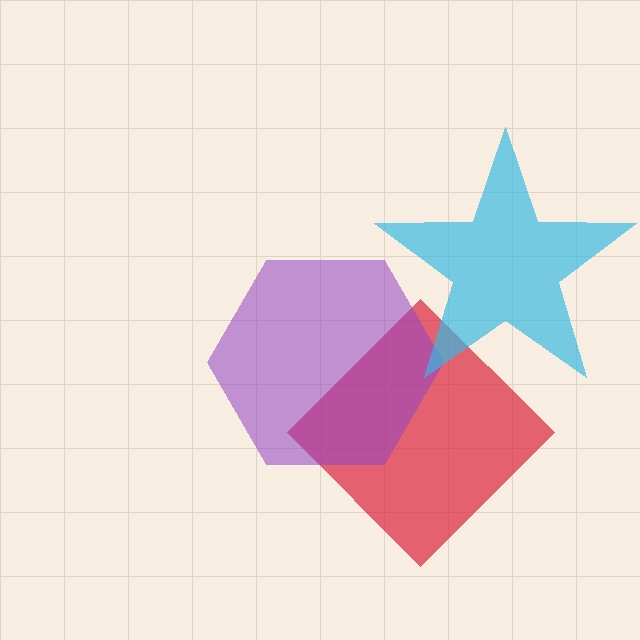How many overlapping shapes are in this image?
There are 3 overlapping shapes in the image.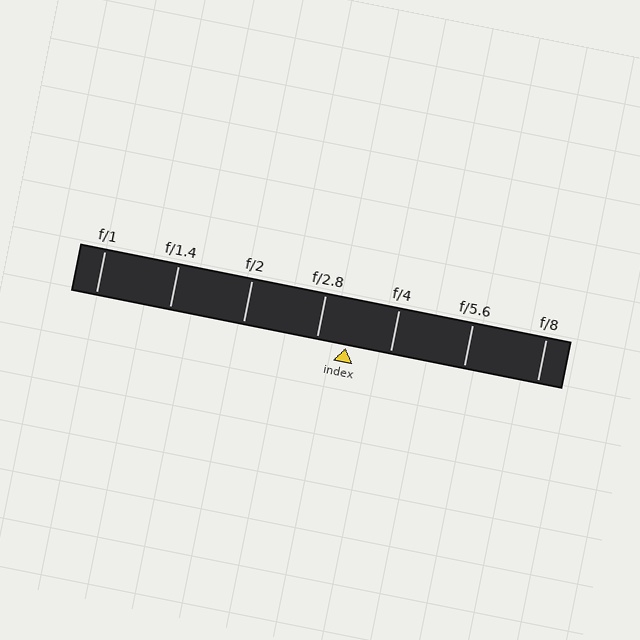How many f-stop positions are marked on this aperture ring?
There are 7 f-stop positions marked.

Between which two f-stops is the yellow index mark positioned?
The index mark is between f/2.8 and f/4.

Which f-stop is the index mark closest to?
The index mark is closest to f/2.8.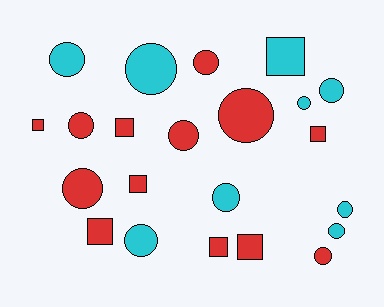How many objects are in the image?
There are 22 objects.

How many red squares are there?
There are 7 red squares.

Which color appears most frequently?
Red, with 13 objects.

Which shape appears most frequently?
Circle, with 14 objects.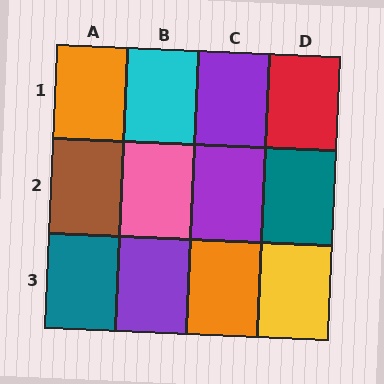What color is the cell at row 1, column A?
Orange.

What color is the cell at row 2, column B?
Pink.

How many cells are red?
1 cell is red.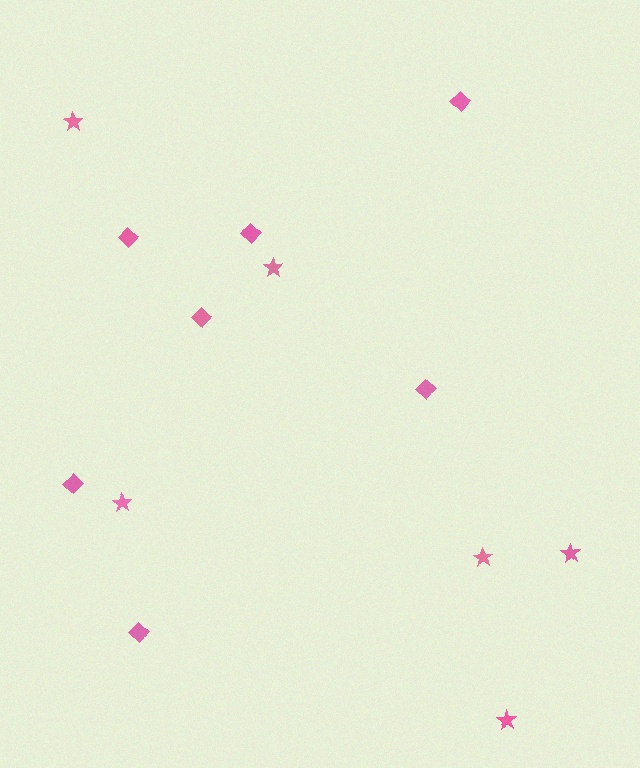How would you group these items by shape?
There are 2 groups: one group of diamonds (7) and one group of stars (6).